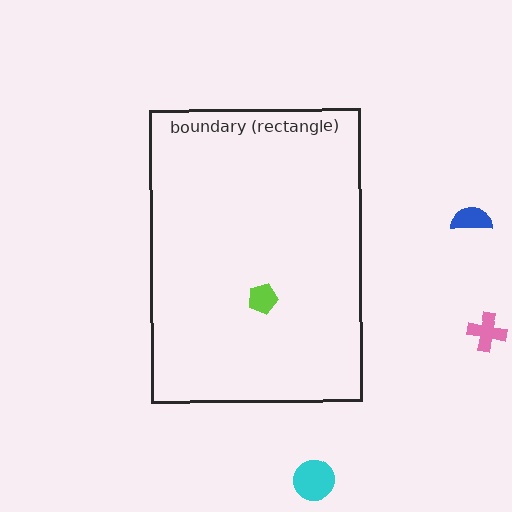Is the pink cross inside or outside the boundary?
Outside.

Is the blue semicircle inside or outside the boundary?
Outside.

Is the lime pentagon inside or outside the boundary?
Inside.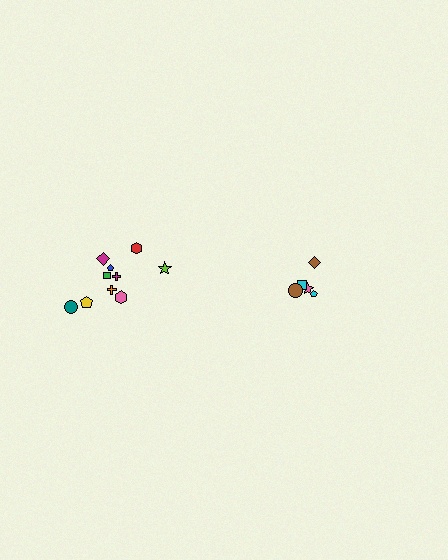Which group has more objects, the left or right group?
The left group.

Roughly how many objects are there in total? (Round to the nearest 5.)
Roughly 15 objects in total.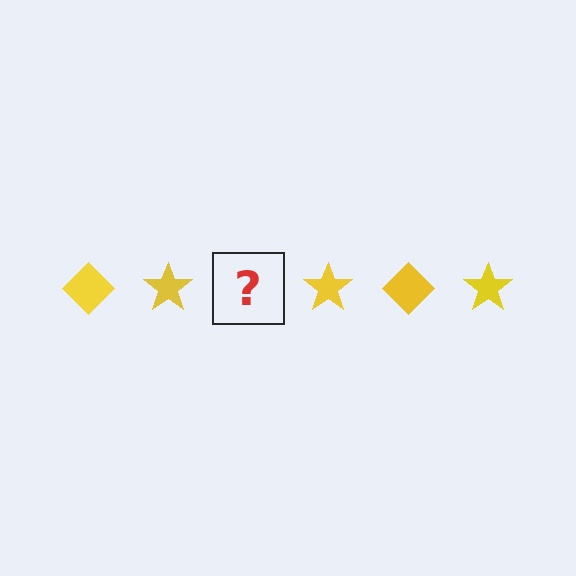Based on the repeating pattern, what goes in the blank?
The blank should be a yellow diamond.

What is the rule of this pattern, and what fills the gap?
The rule is that the pattern cycles through diamond, star shapes in yellow. The gap should be filled with a yellow diamond.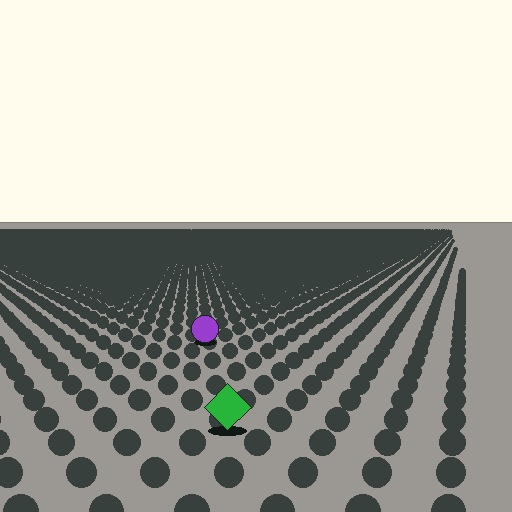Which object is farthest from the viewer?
The purple circle is farthest from the viewer. It appears smaller and the ground texture around it is denser.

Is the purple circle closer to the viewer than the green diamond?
No. The green diamond is closer — you can tell from the texture gradient: the ground texture is coarser near it.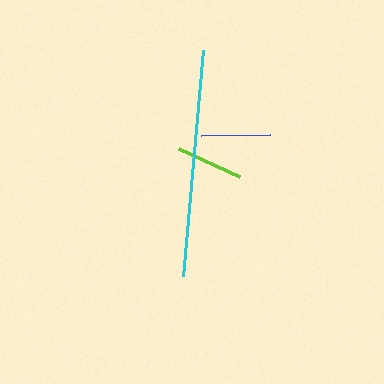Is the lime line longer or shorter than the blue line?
The blue line is longer than the lime line.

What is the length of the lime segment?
The lime segment is approximately 67 pixels long.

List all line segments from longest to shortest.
From longest to shortest: cyan, blue, lime.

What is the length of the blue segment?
The blue segment is approximately 69 pixels long.